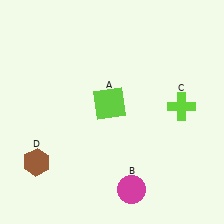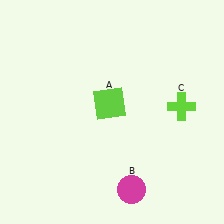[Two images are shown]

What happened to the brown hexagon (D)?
The brown hexagon (D) was removed in Image 2. It was in the bottom-left area of Image 1.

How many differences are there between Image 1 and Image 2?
There is 1 difference between the two images.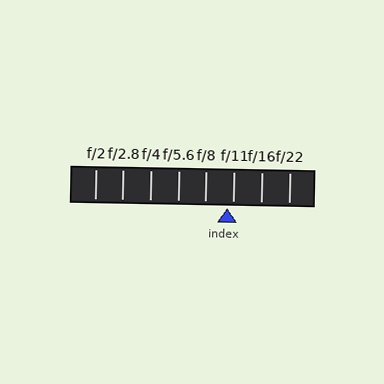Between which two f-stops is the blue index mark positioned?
The index mark is between f/8 and f/11.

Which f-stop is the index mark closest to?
The index mark is closest to f/11.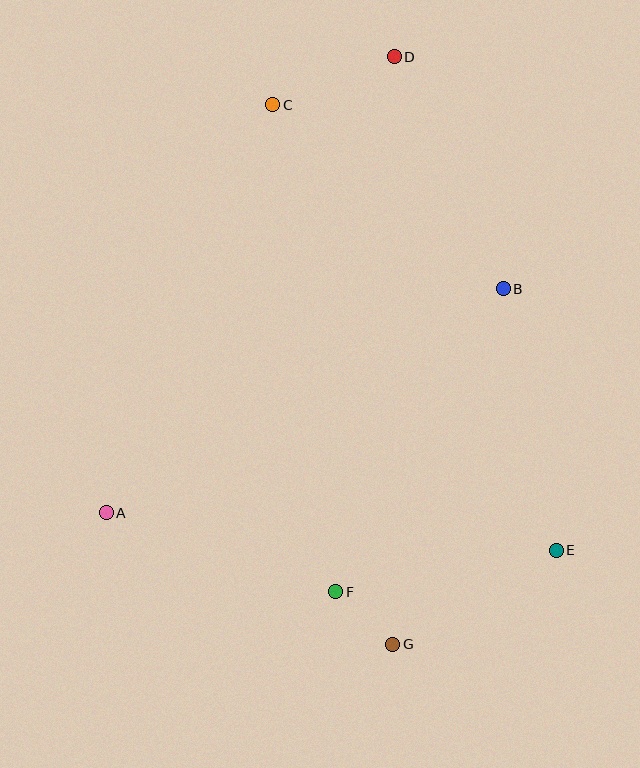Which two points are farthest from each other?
Points D and G are farthest from each other.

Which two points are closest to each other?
Points F and G are closest to each other.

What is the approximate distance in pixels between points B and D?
The distance between B and D is approximately 256 pixels.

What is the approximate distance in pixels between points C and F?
The distance between C and F is approximately 491 pixels.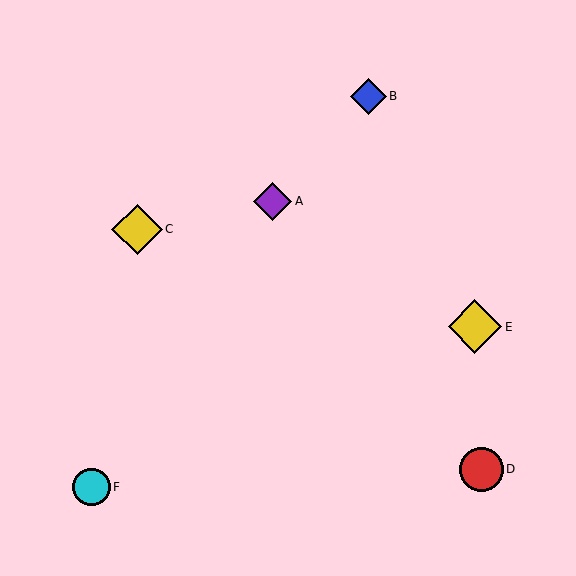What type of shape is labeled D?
Shape D is a red circle.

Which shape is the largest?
The yellow diamond (labeled E) is the largest.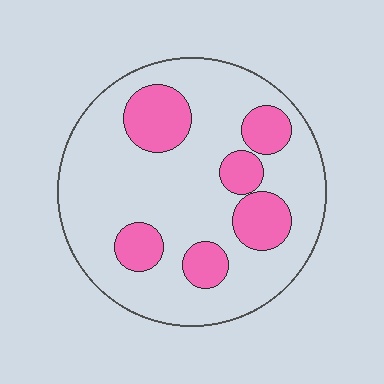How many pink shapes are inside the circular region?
6.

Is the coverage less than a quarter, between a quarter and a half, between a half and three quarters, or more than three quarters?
Less than a quarter.